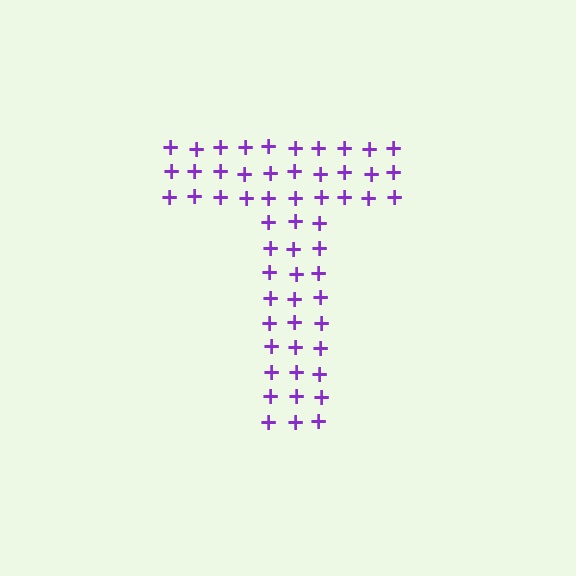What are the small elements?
The small elements are plus signs.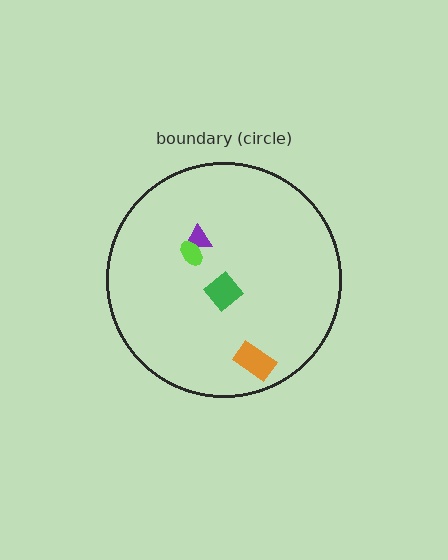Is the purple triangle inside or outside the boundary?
Inside.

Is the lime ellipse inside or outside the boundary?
Inside.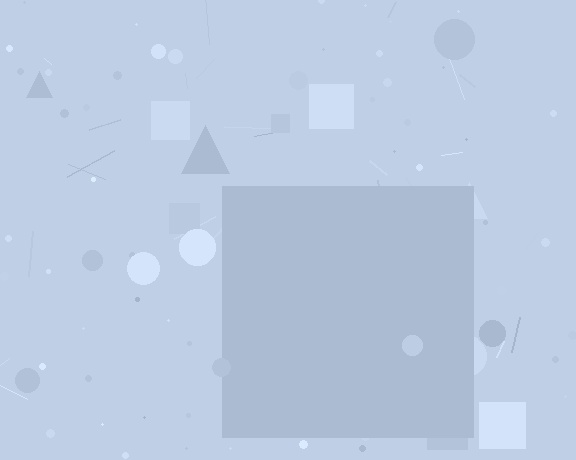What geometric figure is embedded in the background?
A square is embedded in the background.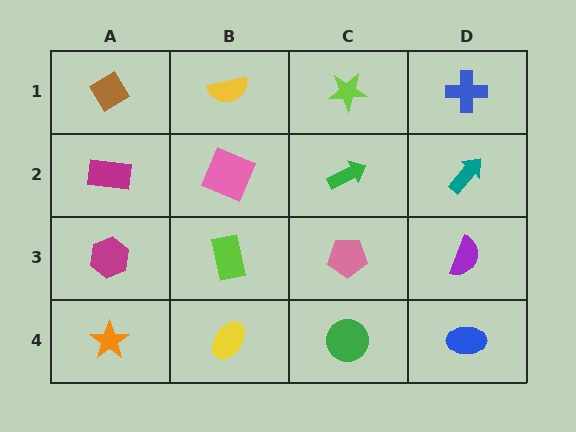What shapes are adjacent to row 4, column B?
A lime rectangle (row 3, column B), an orange star (row 4, column A), a green circle (row 4, column C).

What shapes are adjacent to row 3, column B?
A pink square (row 2, column B), a yellow ellipse (row 4, column B), a magenta hexagon (row 3, column A), a pink pentagon (row 3, column C).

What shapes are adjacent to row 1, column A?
A magenta rectangle (row 2, column A), a yellow semicircle (row 1, column B).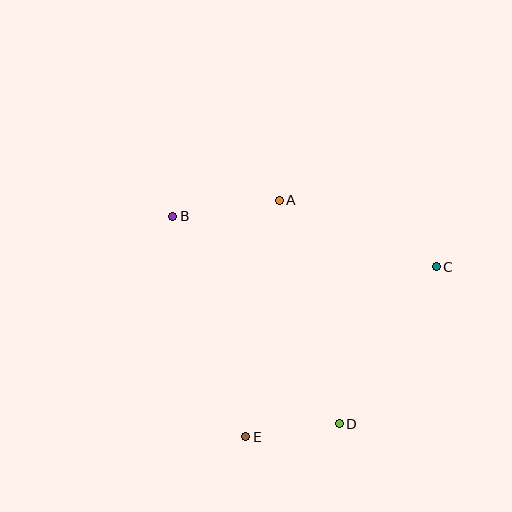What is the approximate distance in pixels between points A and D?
The distance between A and D is approximately 231 pixels.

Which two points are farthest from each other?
Points B and C are farthest from each other.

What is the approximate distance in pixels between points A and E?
The distance between A and E is approximately 239 pixels.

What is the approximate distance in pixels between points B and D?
The distance between B and D is approximately 266 pixels.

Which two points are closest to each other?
Points D and E are closest to each other.